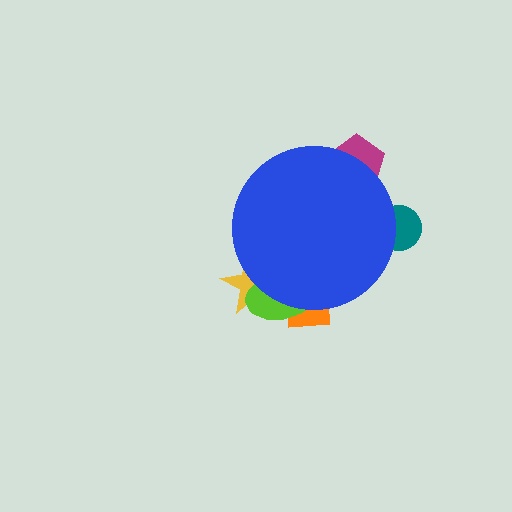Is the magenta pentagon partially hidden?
Yes, the magenta pentagon is partially hidden behind the blue circle.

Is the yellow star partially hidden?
Yes, the yellow star is partially hidden behind the blue circle.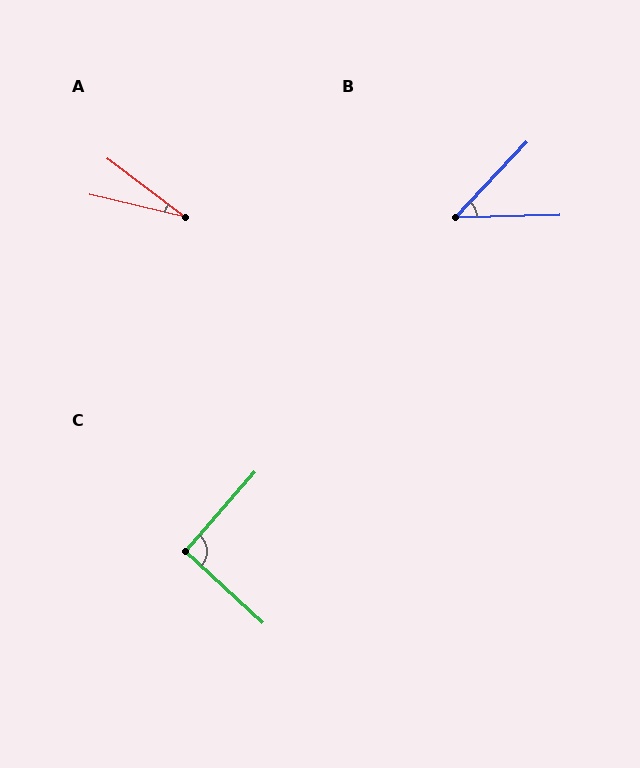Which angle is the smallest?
A, at approximately 24 degrees.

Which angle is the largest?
C, at approximately 92 degrees.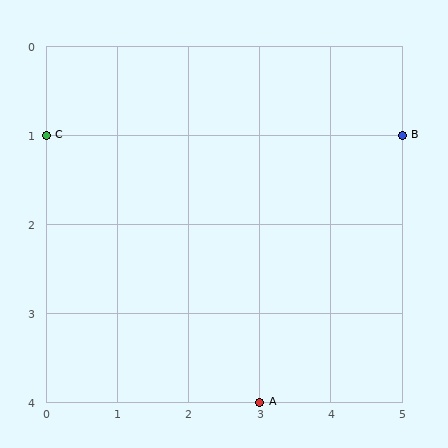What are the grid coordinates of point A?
Point A is at grid coordinates (3, 4).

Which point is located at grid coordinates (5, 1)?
Point B is at (5, 1).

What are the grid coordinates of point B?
Point B is at grid coordinates (5, 1).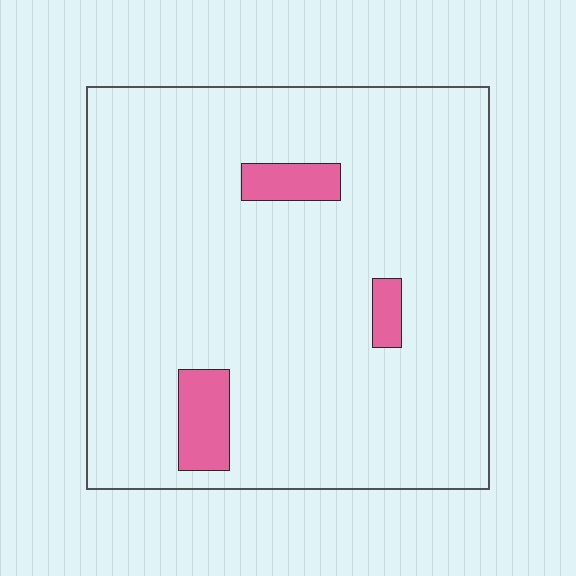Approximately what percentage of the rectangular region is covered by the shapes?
Approximately 5%.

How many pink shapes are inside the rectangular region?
3.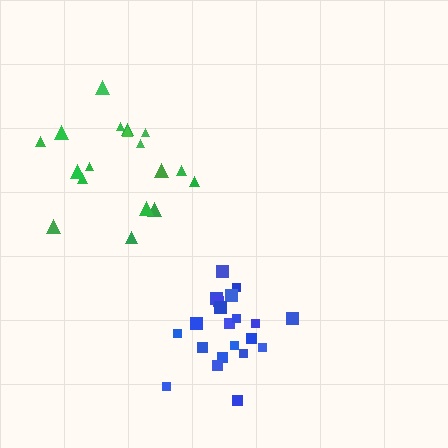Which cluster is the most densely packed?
Blue.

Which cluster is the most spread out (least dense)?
Green.